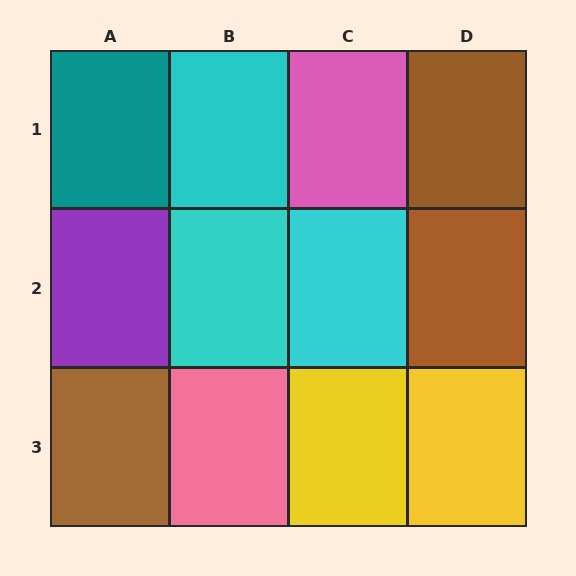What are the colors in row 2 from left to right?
Purple, cyan, cyan, brown.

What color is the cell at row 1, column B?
Cyan.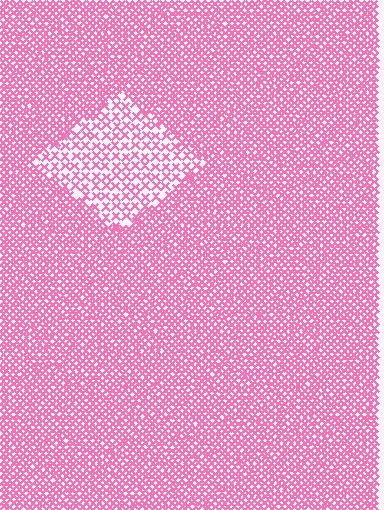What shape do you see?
I see a diamond.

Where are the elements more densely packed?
The elements are more densely packed outside the diamond boundary.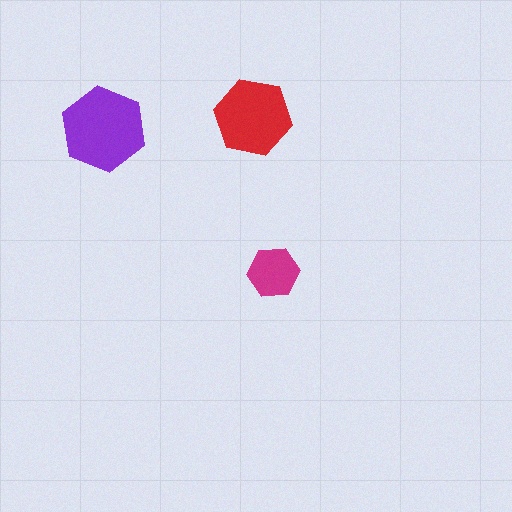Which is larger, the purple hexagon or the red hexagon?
The purple one.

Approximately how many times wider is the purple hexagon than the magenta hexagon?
About 1.5 times wider.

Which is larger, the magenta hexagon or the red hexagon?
The red one.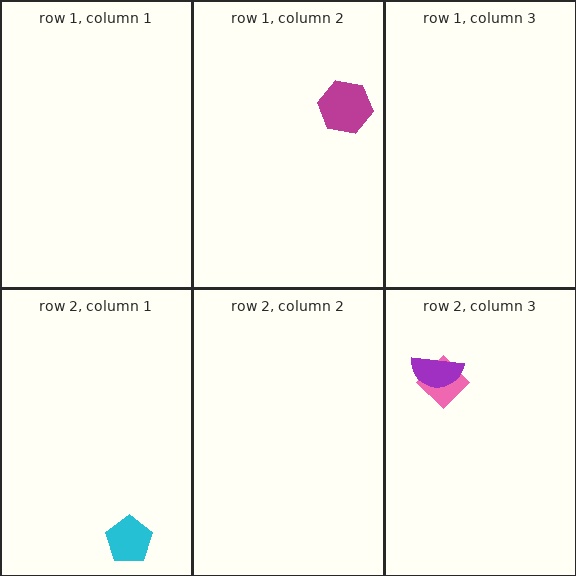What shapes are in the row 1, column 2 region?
The magenta hexagon.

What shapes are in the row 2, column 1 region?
The cyan pentagon.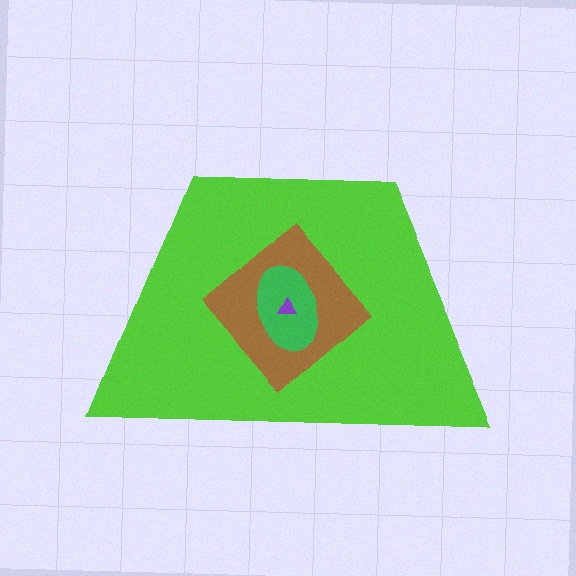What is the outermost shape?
The lime trapezoid.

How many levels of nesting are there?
4.